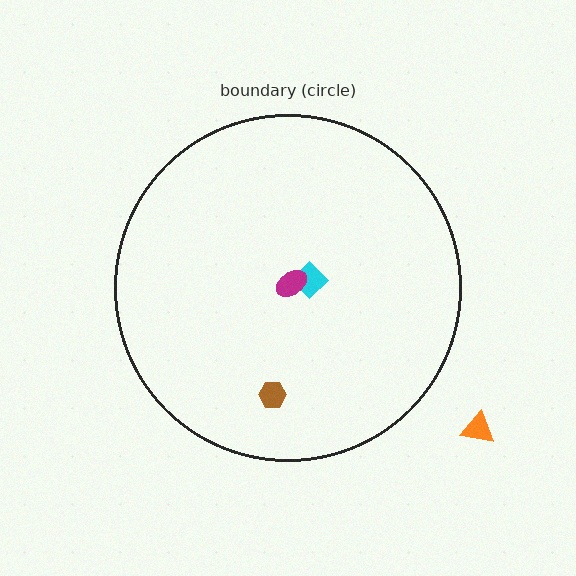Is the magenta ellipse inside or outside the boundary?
Inside.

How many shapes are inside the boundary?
3 inside, 1 outside.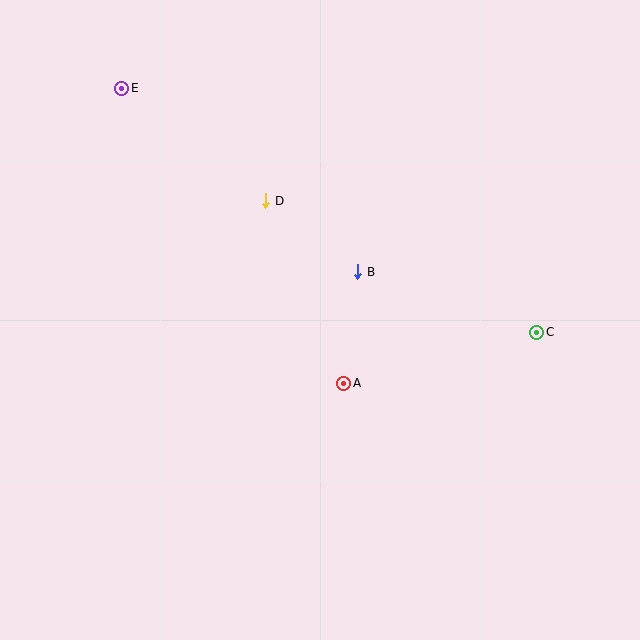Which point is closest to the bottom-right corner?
Point C is closest to the bottom-right corner.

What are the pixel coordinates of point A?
Point A is at (344, 383).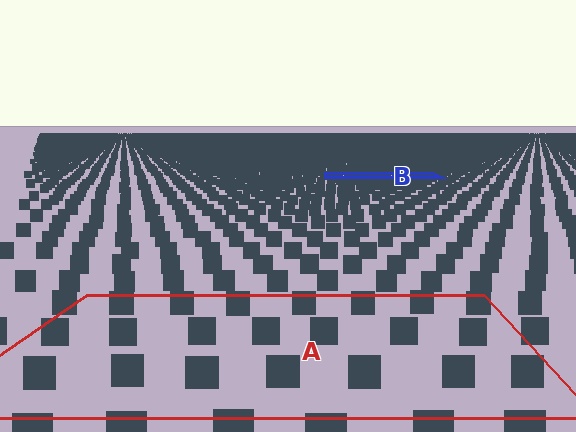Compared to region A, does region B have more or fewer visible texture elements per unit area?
Region B has more texture elements per unit area — they are packed more densely because it is farther away.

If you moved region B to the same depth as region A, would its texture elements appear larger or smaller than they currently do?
They would appear larger. At a closer depth, the same texture elements are projected at a bigger on-screen size.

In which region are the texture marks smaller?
The texture marks are smaller in region B, because it is farther away.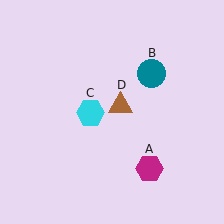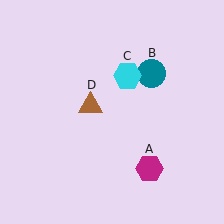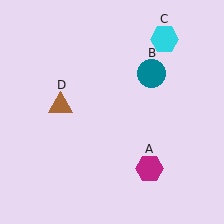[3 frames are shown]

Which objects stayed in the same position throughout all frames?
Magenta hexagon (object A) and teal circle (object B) remained stationary.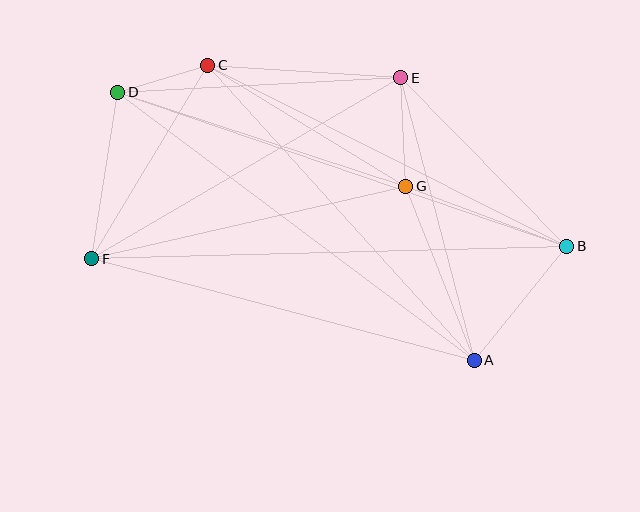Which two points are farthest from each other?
Points B and F are farthest from each other.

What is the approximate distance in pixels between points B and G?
The distance between B and G is approximately 172 pixels.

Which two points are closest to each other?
Points C and D are closest to each other.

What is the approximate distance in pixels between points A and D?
The distance between A and D is approximately 446 pixels.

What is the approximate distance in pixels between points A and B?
The distance between A and B is approximately 147 pixels.